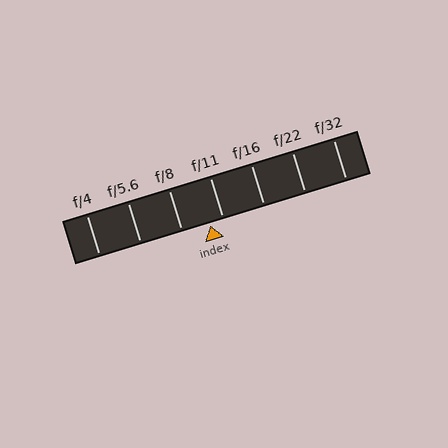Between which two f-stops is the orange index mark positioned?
The index mark is between f/8 and f/11.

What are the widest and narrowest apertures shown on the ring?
The widest aperture shown is f/4 and the narrowest is f/32.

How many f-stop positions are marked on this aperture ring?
There are 7 f-stop positions marked.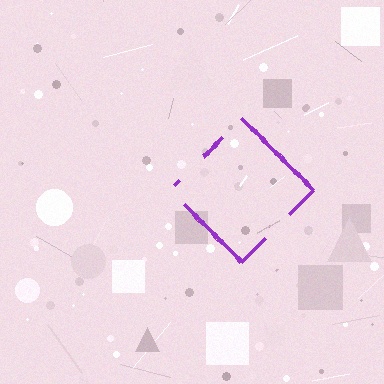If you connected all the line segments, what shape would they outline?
They would outline a diamond.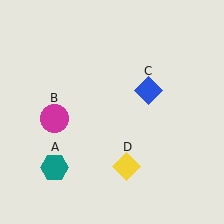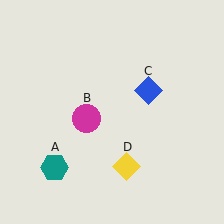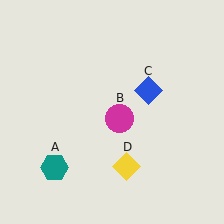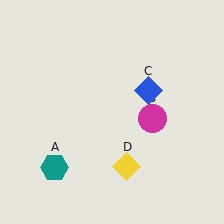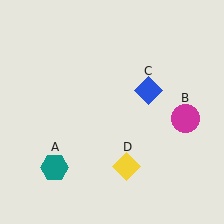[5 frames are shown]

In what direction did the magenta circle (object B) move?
The magenta circle (object B) moved right.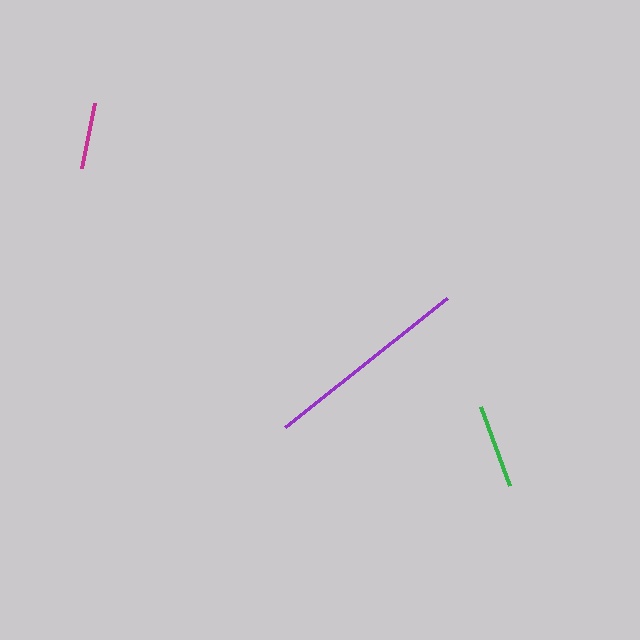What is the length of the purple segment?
The purple segment is approximately 207 pixels long.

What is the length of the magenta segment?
The magenta segment is approximately 67 pixels long.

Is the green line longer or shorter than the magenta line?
The green line is longer than the magenta line.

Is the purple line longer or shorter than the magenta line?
The purple line is longer than the magenta line.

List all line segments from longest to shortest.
From longest to shortest: purple, green, magenta.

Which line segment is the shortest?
The magenta line is the shortest at approximately 67 pixels.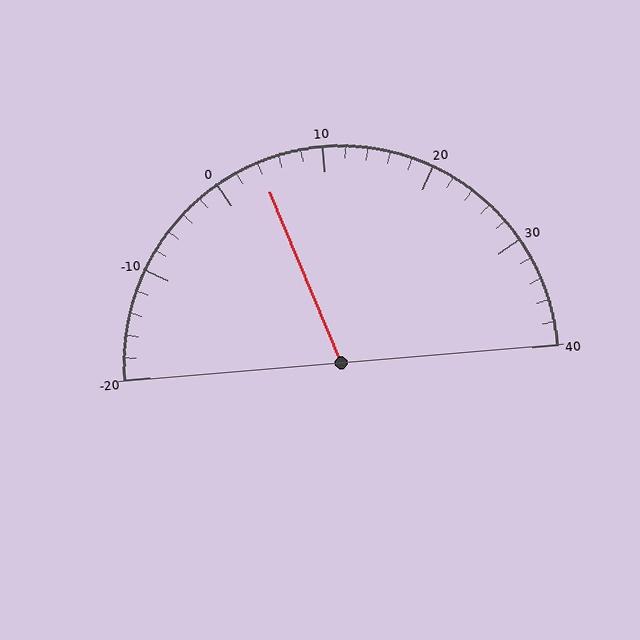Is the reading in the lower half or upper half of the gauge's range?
The reading is in the lower half of the range (-20 to 40).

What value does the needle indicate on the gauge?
The needle indicates approximately 4.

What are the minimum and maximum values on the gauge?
The gauge ranges from -20 to 40.